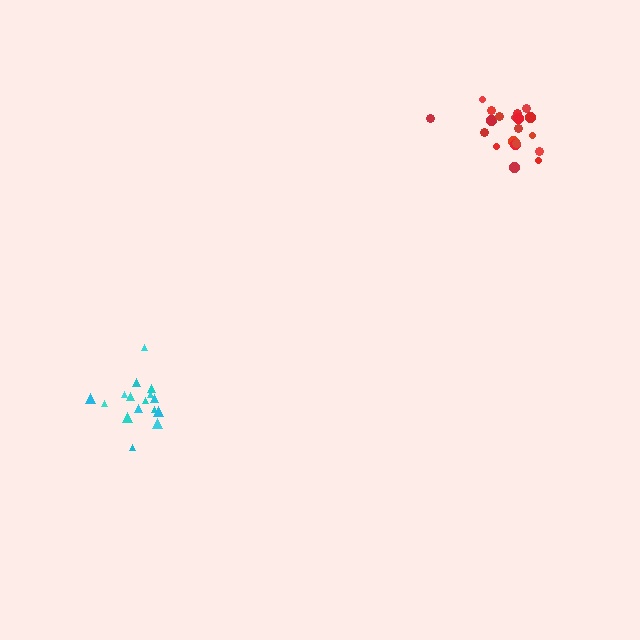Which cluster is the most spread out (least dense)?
Cyan.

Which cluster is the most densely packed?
Red.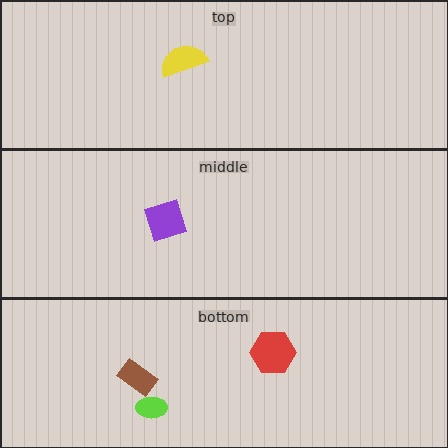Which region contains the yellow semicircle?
The top region.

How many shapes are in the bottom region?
3.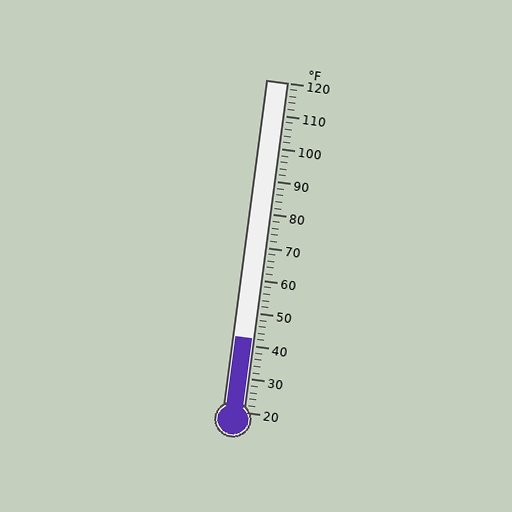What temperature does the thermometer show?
The thermometer shows approximately 42°F.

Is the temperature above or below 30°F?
The temperature is above 30°F.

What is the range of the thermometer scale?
The thermometer scale ranges from 20°F to 120°F.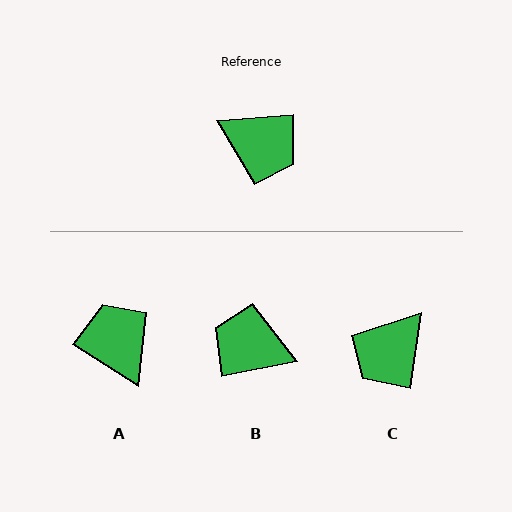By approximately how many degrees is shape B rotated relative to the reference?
Approximately 173 degrees clockwise.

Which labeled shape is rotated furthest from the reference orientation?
B, about 173 degrees away.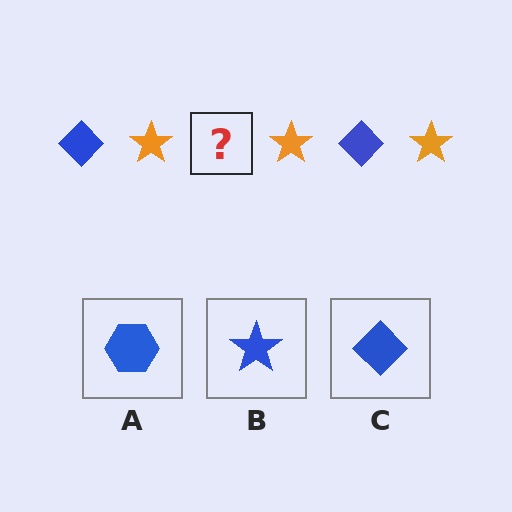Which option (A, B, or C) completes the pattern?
C.